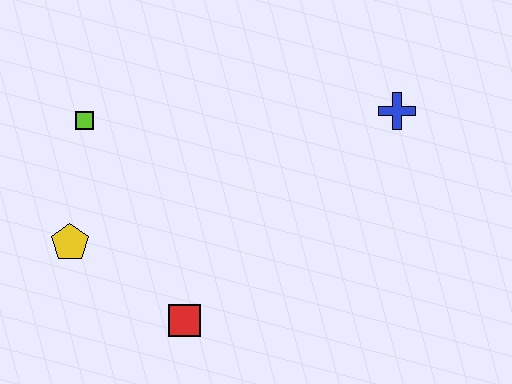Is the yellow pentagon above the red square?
Yes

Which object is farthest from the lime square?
The blue cross is farthest from the lime square.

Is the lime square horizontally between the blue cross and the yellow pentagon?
Yes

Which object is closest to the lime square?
The yellow pentagon is closest to the lime square.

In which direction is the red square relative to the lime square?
The red square is below the lime square.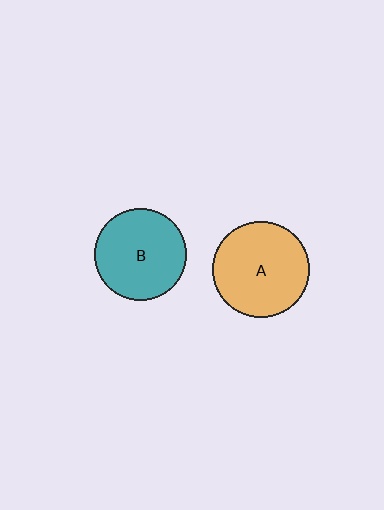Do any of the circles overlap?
No, none of the circles overlap.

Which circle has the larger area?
Circle A (orange).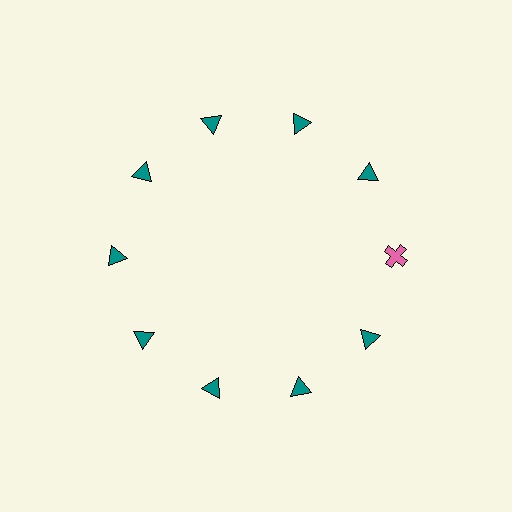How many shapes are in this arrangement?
There are 10 shapes arranged in a ring pattern.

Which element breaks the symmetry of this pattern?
The pink cross at roughly the 3 o'clock position breaks the symmetry. All other shapes are teal triangles.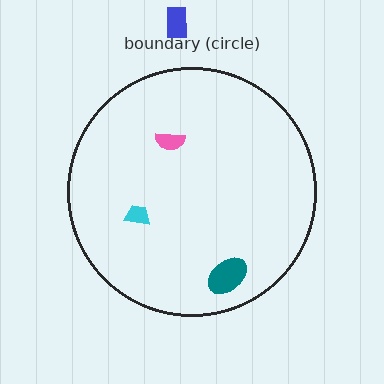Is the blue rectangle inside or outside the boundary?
Outside.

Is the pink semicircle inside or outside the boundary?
Inside.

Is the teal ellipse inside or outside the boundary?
Inside.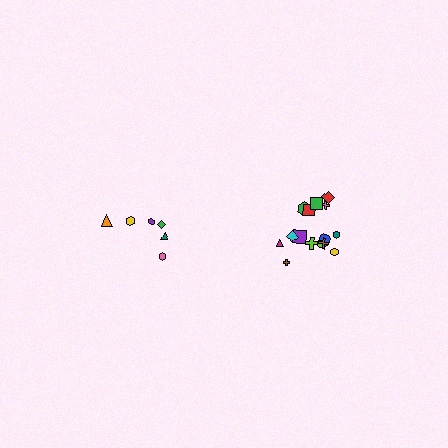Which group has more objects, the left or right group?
The right group.